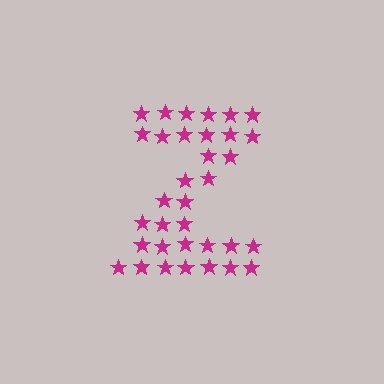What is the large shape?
The large shape is the letter Z.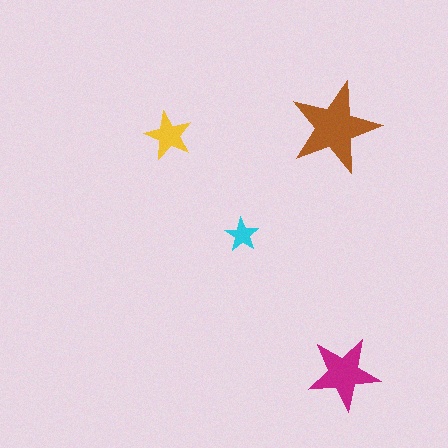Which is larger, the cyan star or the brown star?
The brown one.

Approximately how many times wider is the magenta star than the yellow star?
About 1.5 times wider.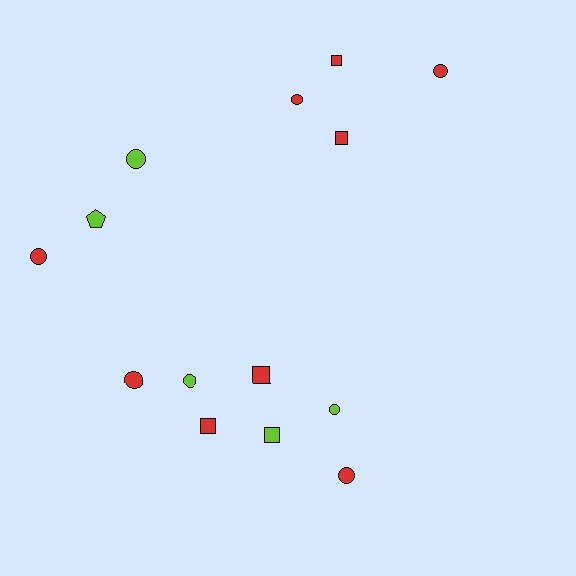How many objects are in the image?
There are 14 objects.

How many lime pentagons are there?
There is 1 lime pentagon.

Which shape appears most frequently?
Circle, with 8 objects.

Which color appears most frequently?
Red, with 9 objects.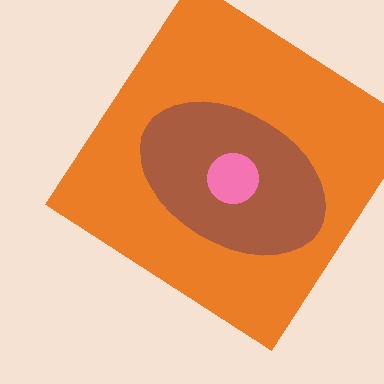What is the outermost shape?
The orange diamond.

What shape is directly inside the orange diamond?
The brown ellipse.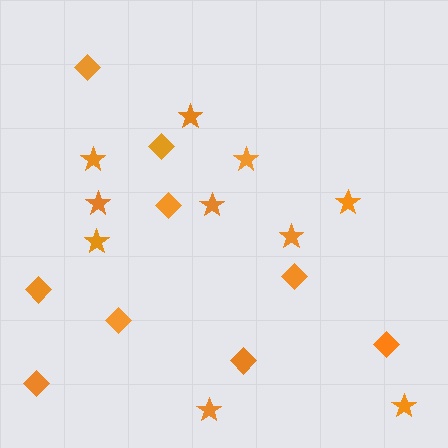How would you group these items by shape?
There are 2 groups: one group of diamonds (9) and one group of stars (10).